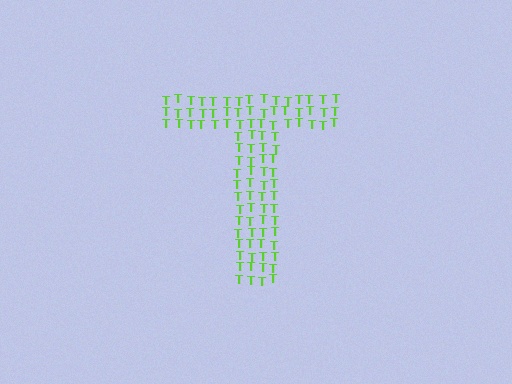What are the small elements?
The small elements are letter T's.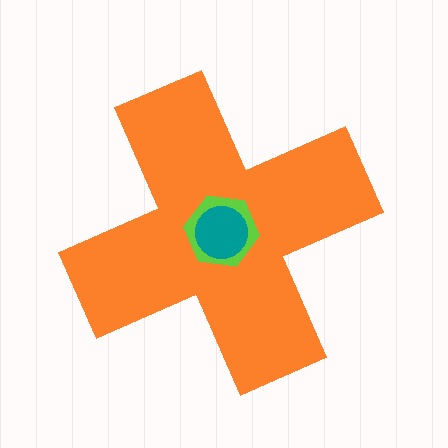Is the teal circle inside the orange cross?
Yes.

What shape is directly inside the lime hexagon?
The teal circle.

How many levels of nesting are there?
3.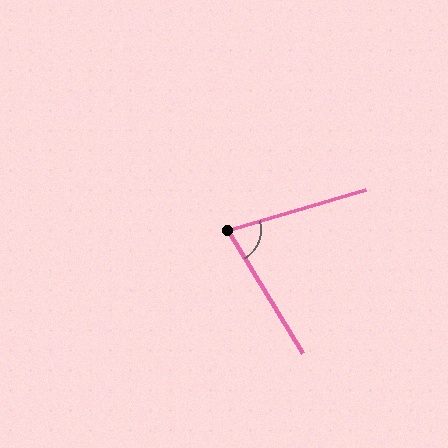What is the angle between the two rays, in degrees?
Approximately 75 degrees.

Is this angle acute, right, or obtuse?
It is acute.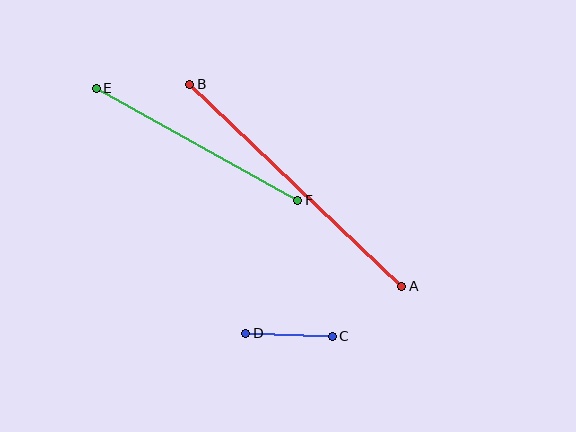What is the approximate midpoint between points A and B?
The midpoint is at approximately (296, 185) pixels.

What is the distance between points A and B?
The distance is approximately 293 pixels.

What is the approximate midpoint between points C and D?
The midpoint is at approximately (289, 335) pixels.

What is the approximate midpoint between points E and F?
The midpoint is at approximately (197, 144) pixels.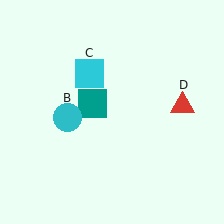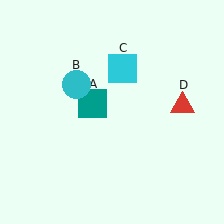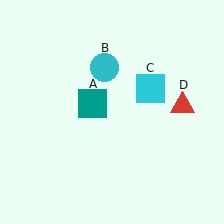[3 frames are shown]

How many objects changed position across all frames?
2 objects changed position: cyan circle (object B), cyan square (object C).